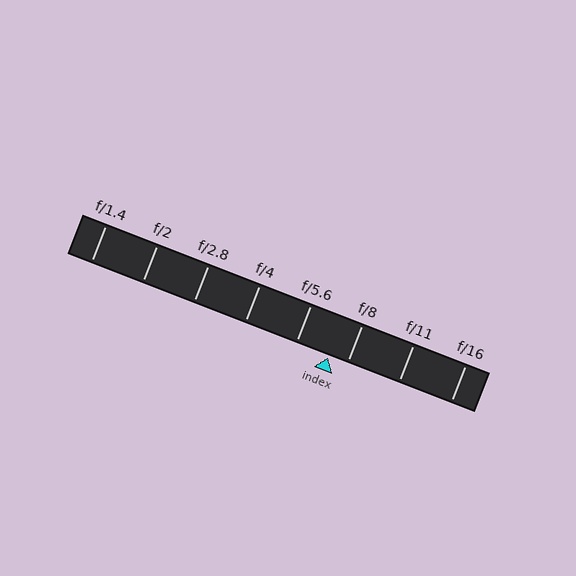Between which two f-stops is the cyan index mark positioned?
The index mark is between f/5.6 and f/8.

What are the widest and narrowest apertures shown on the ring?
The widest aperture shown is f/1.4 and the narrowest is f/16.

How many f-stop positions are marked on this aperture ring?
There are 8 f-stop positions marked.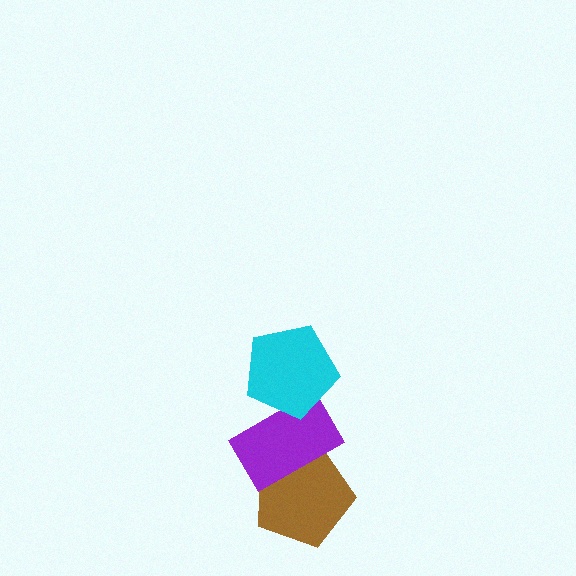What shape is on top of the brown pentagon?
The purple rectangle is on top of the brown pentagon.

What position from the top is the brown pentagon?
The brown pentagon is 3rd from the top.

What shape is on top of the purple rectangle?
The cyan pentagon is on top of the purple rectangle.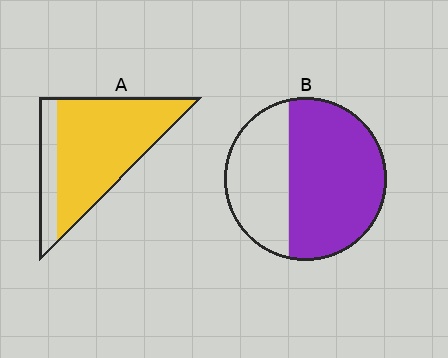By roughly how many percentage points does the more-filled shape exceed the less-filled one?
By roughly 15 percentage points (A over B).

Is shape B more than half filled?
Yes.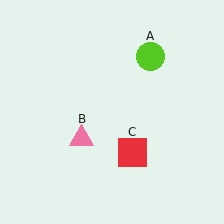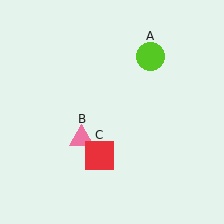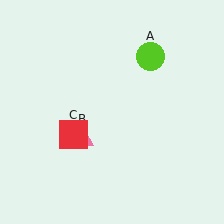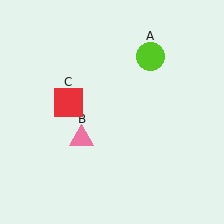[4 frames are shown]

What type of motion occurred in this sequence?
The red square (object C) rotated clockwise around the center of the scene.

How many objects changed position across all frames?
1 object changed position: red square (object C).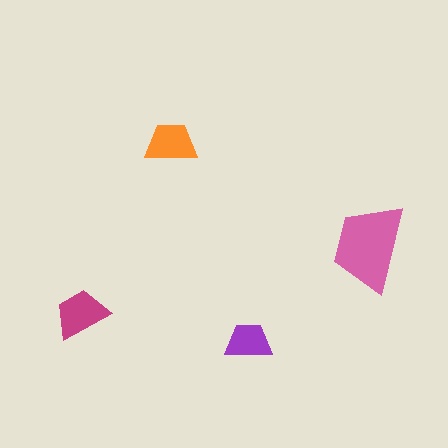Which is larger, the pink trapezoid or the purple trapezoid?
The pink one.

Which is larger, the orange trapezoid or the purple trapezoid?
The orange one.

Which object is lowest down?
The purple trapezoid is bottommost.